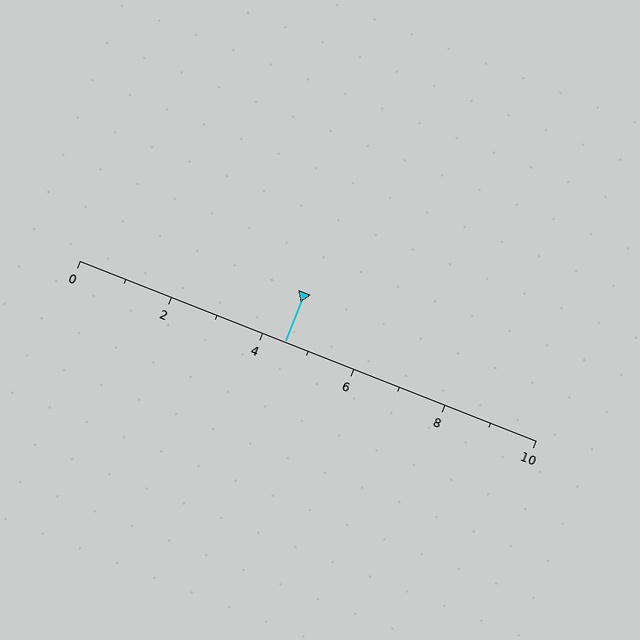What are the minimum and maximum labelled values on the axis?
The axis runs from 0 to 10.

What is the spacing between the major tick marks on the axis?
The major ticks are spaced 2 apart.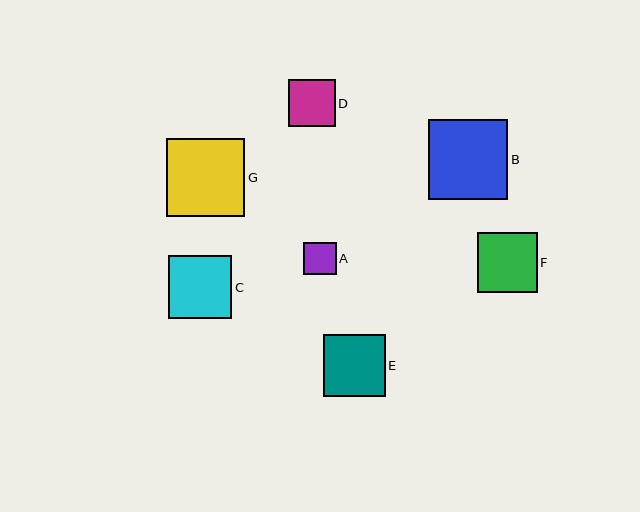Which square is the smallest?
Square A is the smallest with a size of approximately 33 pixels.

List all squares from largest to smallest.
From largest to smallest: B, G, C, E, F, D, A.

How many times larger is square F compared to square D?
Square F is approximately 1.3 times the size of square D.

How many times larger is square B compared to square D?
Square B is approximately 1.7 times the size of square D.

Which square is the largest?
Square B is the largest with a size of approximately 80 pixels.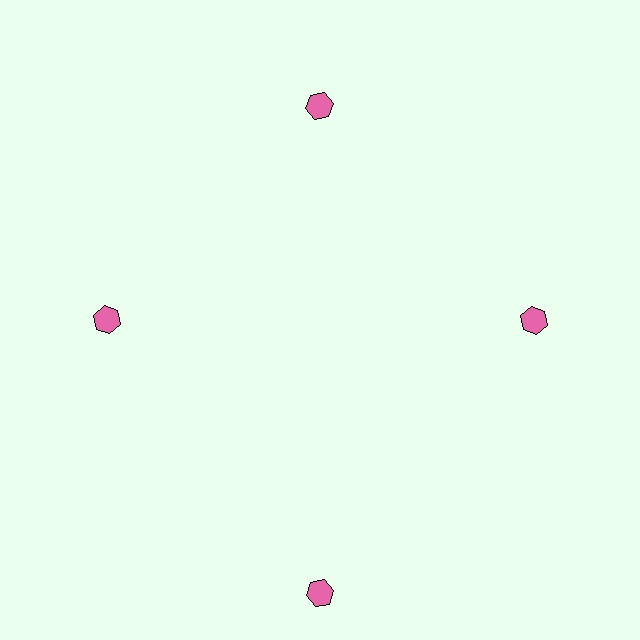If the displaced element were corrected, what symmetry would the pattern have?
It would have 4-fold rotational symmetry — the pattern would map onto itself every 90 degrees.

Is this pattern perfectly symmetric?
No. The 4 pink hexagons are arranged in a ring, but one element near the 6 o'clock position is pushed outward from the center, breaking the 4-fold rotational symmetry.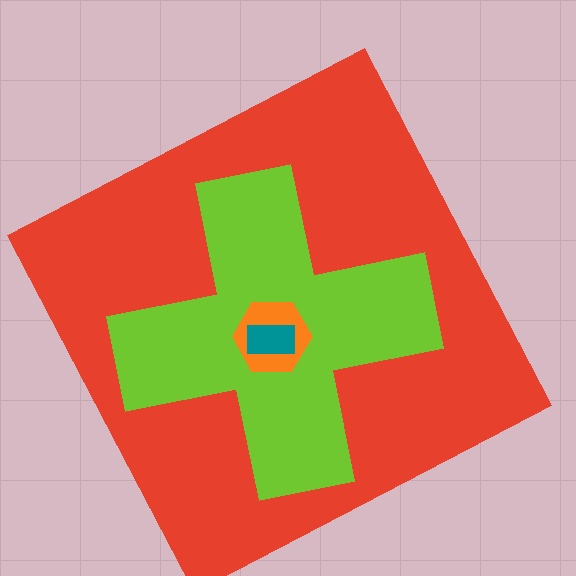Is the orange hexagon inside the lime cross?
Yes.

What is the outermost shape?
The red square.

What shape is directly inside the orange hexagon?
The teal rectangle.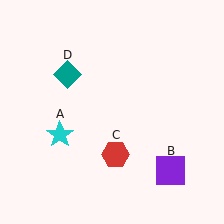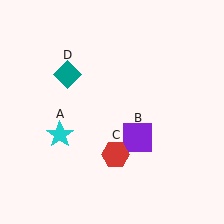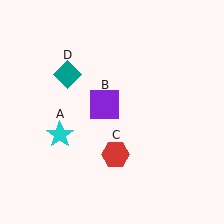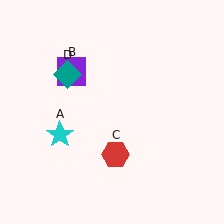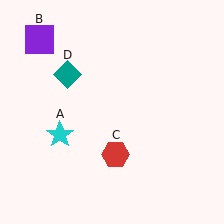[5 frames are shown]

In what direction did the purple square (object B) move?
The purple square (object B) moved up and to the left.